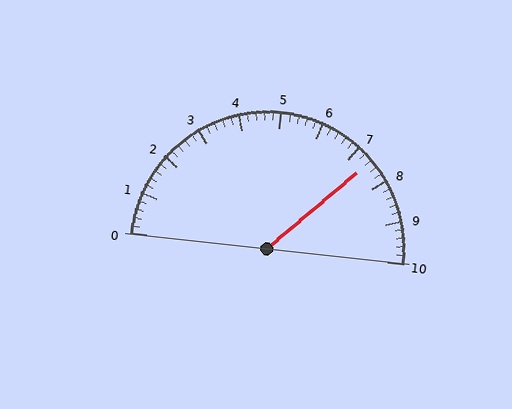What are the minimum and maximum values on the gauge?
The gauge ranges from 0 to 10.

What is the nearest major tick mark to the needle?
The nearest major tick mark is 7.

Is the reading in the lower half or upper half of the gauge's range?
The reading is in the upper half of the range (0 to 10).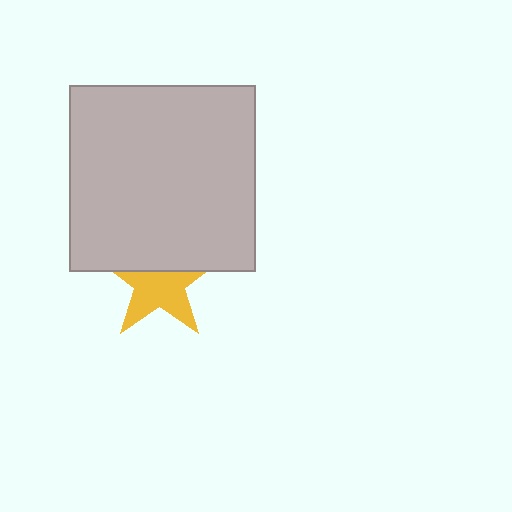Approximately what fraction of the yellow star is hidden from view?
Roughly 40% of the yellow star is hidden behind the light gray square.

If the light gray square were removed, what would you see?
You would see the complete yellow star.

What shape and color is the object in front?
The object in front is a light gray square.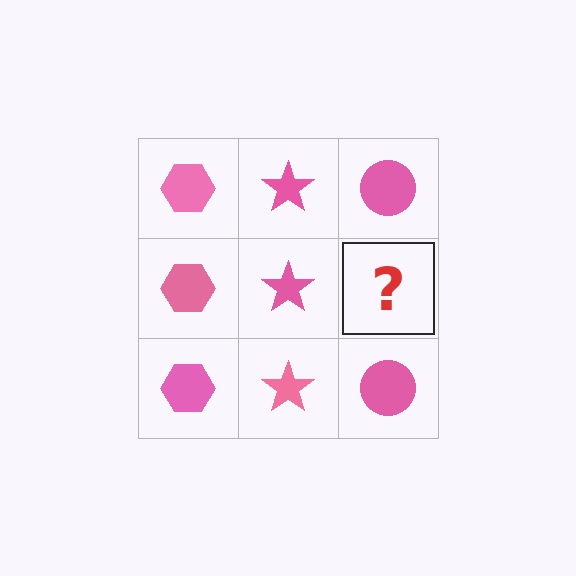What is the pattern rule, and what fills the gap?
The rule is that each column has a consistent shape. The gap should be filled with a pink circle.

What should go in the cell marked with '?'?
The missing cell should contain a pink circle.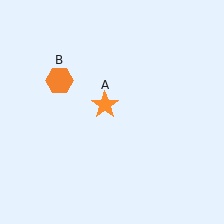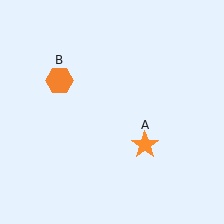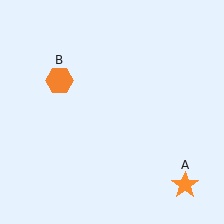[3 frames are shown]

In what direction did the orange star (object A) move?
The orange star (object A) moved down and to the right.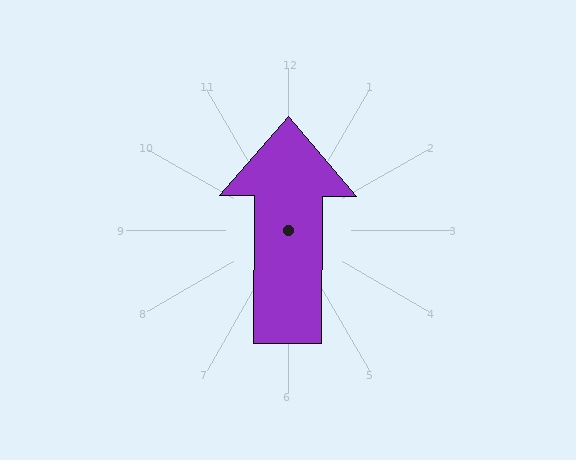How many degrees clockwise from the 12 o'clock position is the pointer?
Approximately 0 degrees.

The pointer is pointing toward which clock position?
Roughly 12 o'clock.